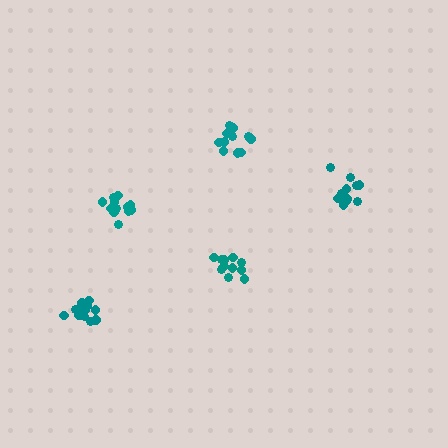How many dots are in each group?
Group 1: 12 dots, Group 2: 12 dots, Group 3: 12 dots, Group 4: 12 dots, Group 5: 13 dots (61 total).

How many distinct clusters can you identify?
There are 5 distinct clusters.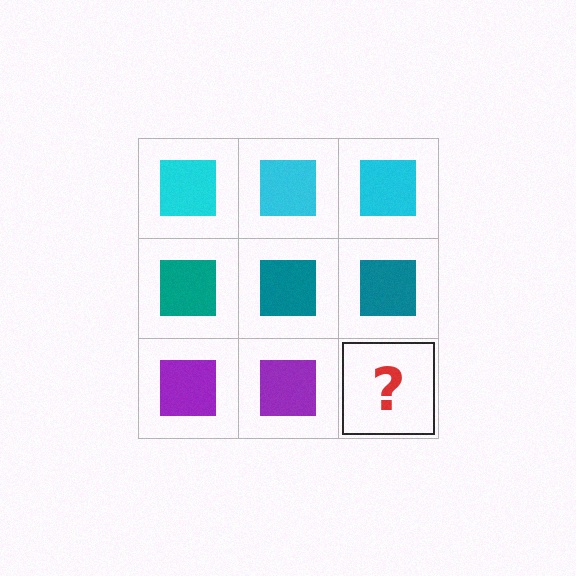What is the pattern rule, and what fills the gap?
The rule is that each row has a consistent color. The gap should be filled with a purple square.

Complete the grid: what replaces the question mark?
The question mark should be replaced with a purple square.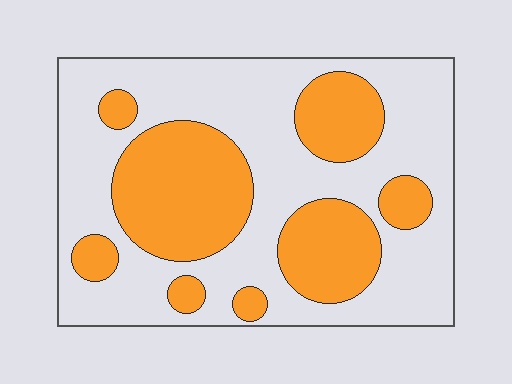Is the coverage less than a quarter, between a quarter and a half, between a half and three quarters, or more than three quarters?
Between a quarter and a half.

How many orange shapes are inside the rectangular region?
8.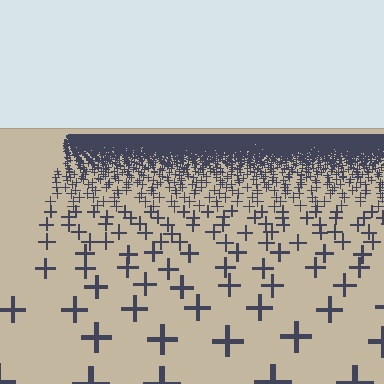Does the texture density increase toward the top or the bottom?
Density increases toward the top.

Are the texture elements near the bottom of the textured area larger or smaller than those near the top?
Larger. Near the bottom, elements are closer to the viewer and appear at a bigger on-screen size.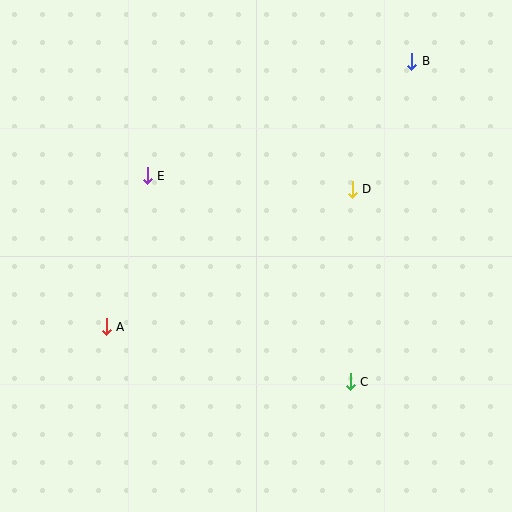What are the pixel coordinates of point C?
Point C is at (350, 382).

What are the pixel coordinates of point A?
Point A is at (106, 327).